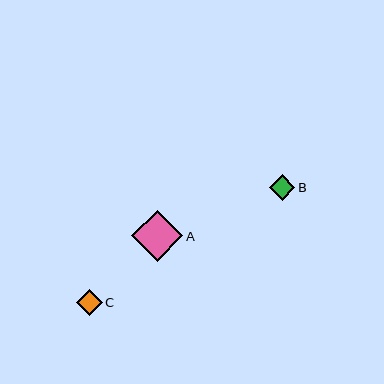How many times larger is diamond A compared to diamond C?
Diamond A is approximately 2.0 times the size of diamond C.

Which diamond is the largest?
Diamond A is the largest with a size of approximately 51 pixels.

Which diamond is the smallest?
Diamond B is the smallest with a size of approximately 26 pixels.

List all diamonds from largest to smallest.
From largest to smallest: A, C, B.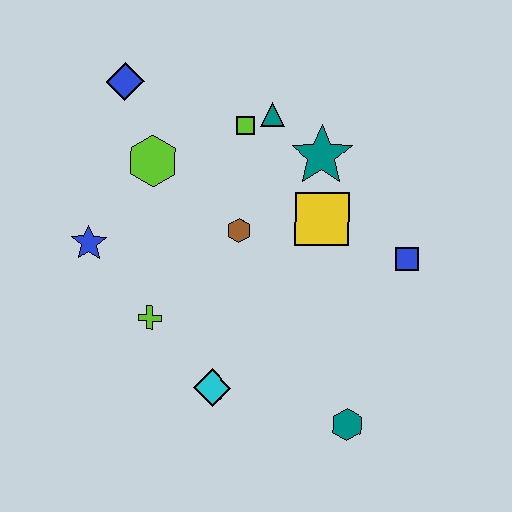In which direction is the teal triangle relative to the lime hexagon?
The teal triangle is to the right of the lime hexagon.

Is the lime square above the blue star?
Yes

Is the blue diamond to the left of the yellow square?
Yes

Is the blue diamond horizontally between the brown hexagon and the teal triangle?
No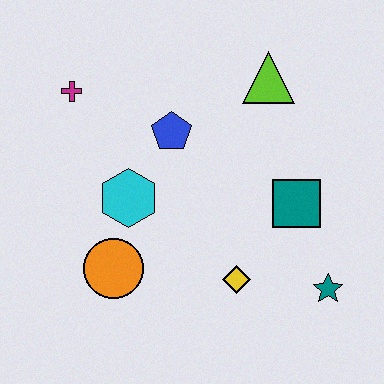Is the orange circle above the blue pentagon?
No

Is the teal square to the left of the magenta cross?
No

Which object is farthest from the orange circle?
The lime triangle is farthest from the orange circle.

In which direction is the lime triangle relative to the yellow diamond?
The lime triangle is above the yellow diamond.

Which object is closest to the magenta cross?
The blue pentagon is closest to the magenta cross.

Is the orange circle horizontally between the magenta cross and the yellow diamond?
Yes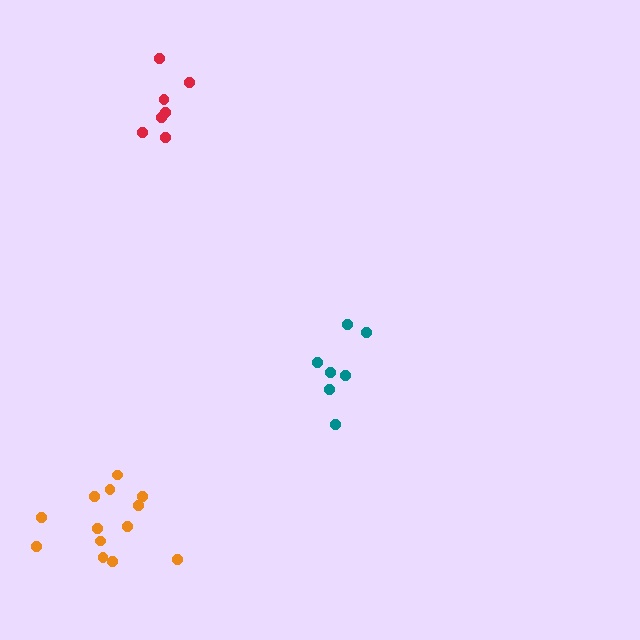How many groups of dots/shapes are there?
There are 3 groups.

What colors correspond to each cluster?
The clusters are colored: red, orange, teal.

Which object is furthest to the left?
The orange cluster is leftmost.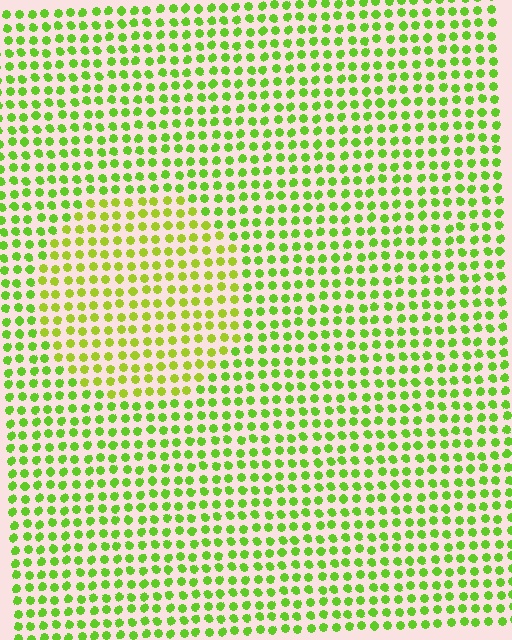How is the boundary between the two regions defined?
The boundary is defined purely by a slight shift in hue (about 23 degrees). Spacing, size, and orientation are identical on both sides.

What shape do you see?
I see a circle.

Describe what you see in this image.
The image is filled with small lime elements in a uniform arrangement. A circle-shaped region is visible where the elements are tinted to a slightly different hue, forming a subtle color boundary.